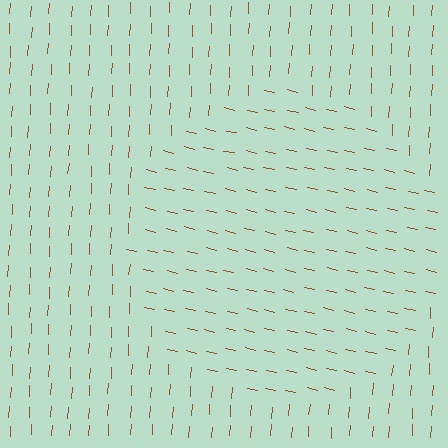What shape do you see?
I see a circle.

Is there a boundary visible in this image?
Yes, there is a texture boundary formed by a change in line orientation.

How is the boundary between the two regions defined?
The boundary is defined purely by a change in line orientation (approximately 80 degrees difference). All lines are the same color and thickness.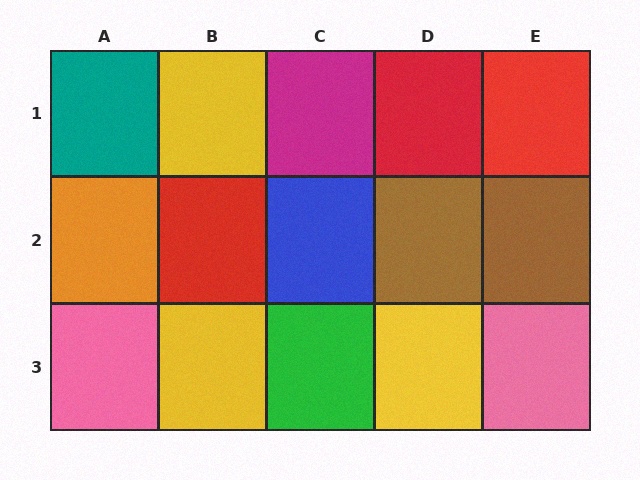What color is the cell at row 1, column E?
Red.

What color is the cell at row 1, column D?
Red.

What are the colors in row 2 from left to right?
Orange, red, blue, brown, brown.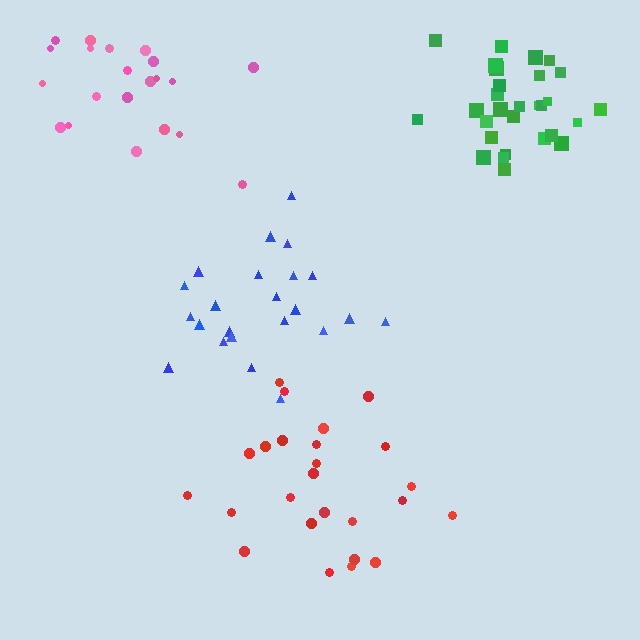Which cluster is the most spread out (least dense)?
Pink.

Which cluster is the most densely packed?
Green.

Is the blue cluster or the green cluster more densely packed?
Green.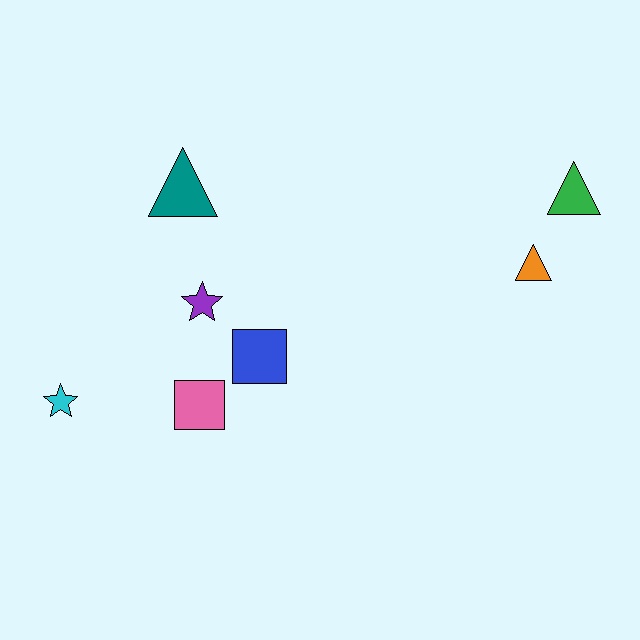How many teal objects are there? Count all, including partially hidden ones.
There is 1 teal object.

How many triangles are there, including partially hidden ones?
There are 3 triangles.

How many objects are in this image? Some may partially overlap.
There are 7 objects.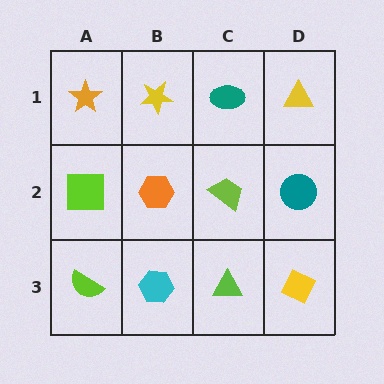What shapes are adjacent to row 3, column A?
A lime square (row 2, column A), a cyan hexagon (row 3, column B).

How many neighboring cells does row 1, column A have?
2.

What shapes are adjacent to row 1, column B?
An orange hexagon (row 2, column B), an orange star (row 1, column A), a teal ellipse (row 1, column C).